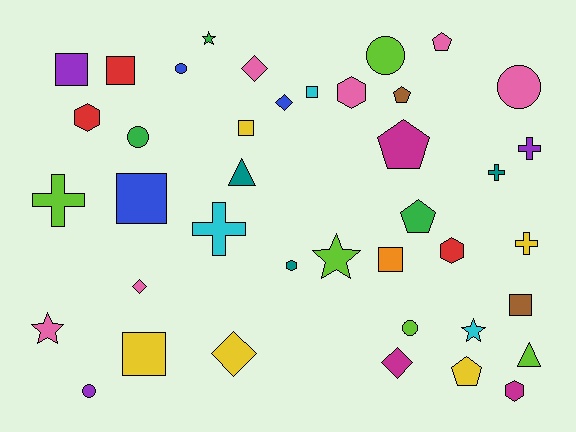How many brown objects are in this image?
There are 2 brown objects.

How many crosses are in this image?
There are 5 crosses.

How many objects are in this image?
There are 40 objects.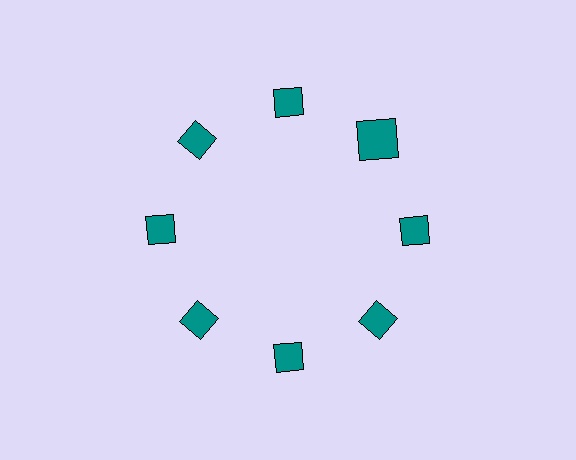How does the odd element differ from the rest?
It has a different shape: square instead of diamond.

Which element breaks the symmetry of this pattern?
The teal square at roughly the 2 o'clock position breaks the symmetry. All other shapes are teal diamonds.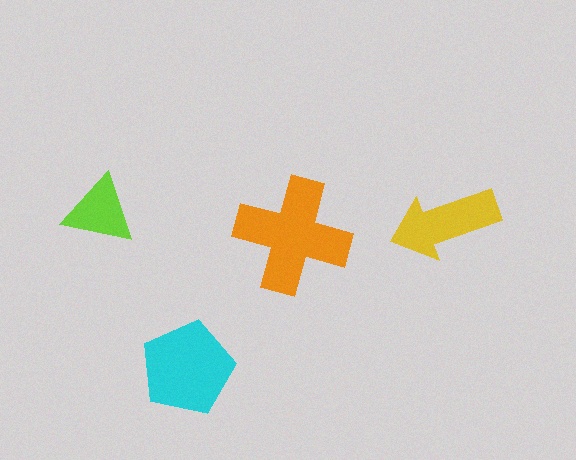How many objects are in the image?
There are 4 objects in the image.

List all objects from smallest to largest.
The lime triangle, the yellow arrow, the cyan pentagon, the orange cross.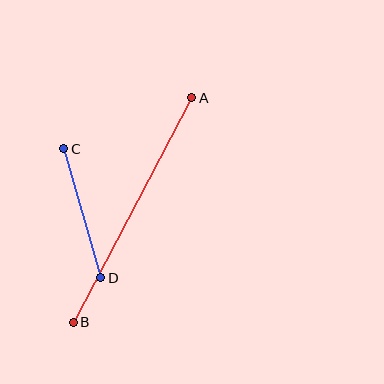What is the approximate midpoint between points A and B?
The midpoint is at approximately (133, 210) pixels.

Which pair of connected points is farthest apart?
Points A and B are farthest apart.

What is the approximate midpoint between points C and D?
The midpoint is at approximately (82, 213) pixels.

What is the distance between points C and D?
The distance is approximately 134 pixels.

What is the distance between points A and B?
The distance is approximately 254 pixels.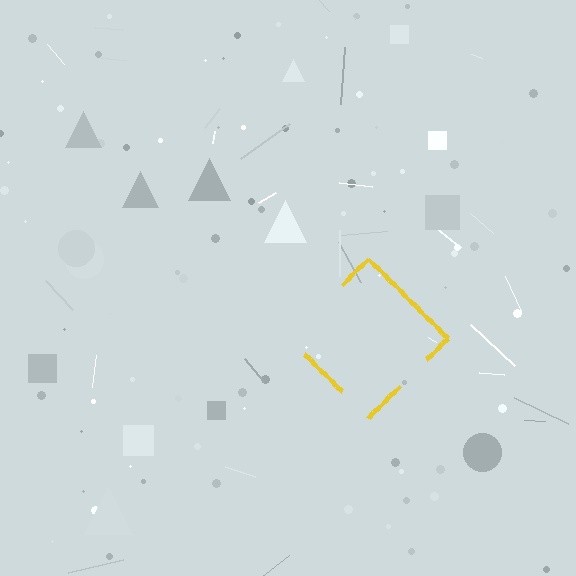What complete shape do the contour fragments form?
The contour fragments form a diamond.